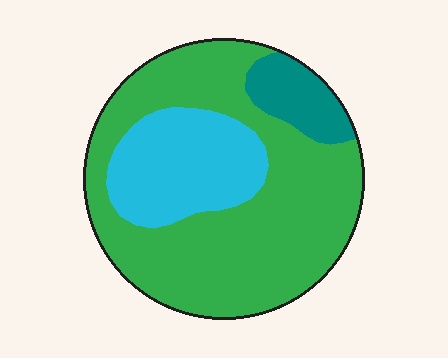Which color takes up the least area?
Teal, at roughly 10%.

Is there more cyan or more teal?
Cyan.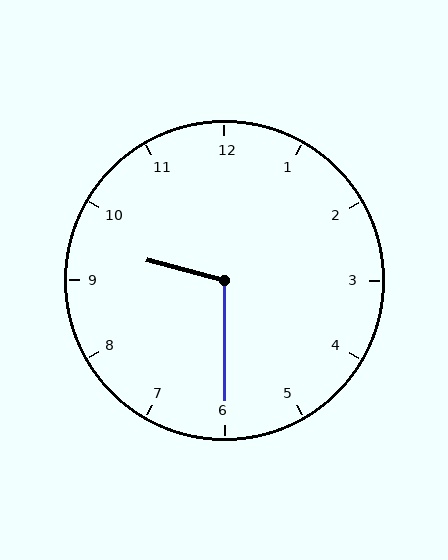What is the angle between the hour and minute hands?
Approximately 105 degrees.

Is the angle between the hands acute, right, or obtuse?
It is obtuse.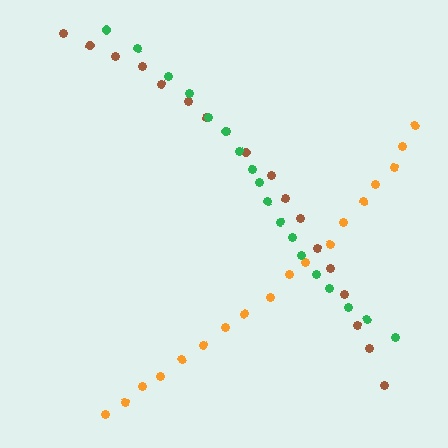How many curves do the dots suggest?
There are 3 distinct paths.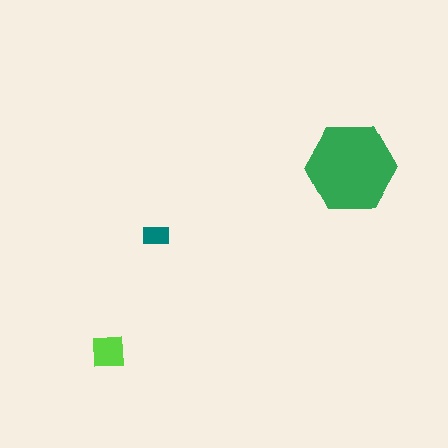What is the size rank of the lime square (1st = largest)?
2nd.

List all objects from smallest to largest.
The teal rectangle, the lime square, the green hexagon.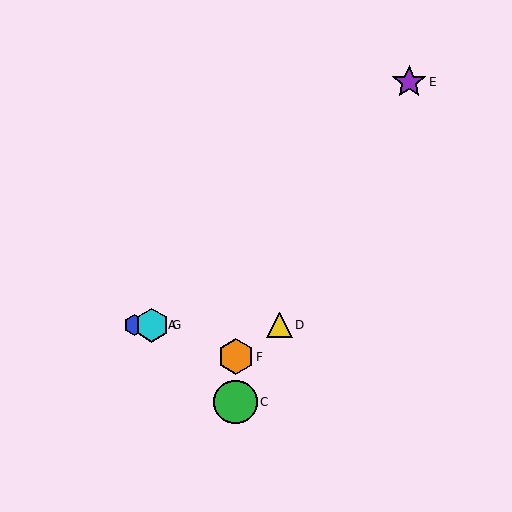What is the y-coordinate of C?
Object C is at y≈402.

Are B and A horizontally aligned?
Yes, both are at y≈325.